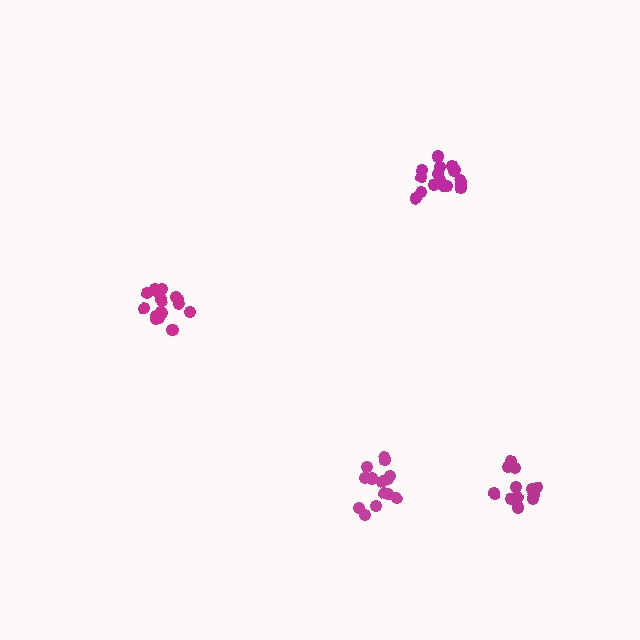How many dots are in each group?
Group 1: 17 dots, Group 2: 12 dots, Group 3: 16 dots, Group 4: 14 dots (59 total).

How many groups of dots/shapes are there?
There are 4 groups.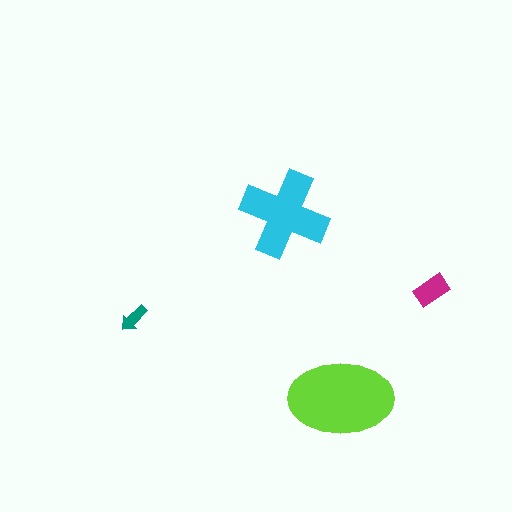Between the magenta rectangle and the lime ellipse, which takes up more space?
The lime ellipse.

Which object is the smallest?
The teal arrow.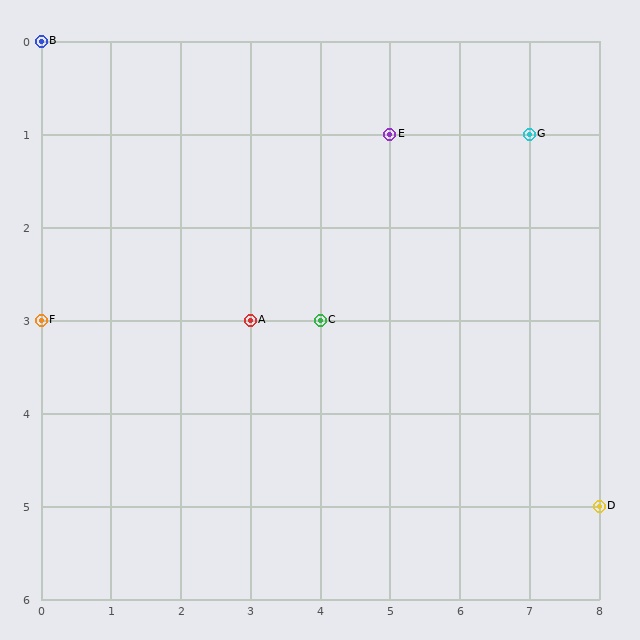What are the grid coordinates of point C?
Point C is at grid coordinates (4, 3).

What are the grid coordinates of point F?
Point F is at grid coordinates (0, 3).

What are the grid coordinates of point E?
Point E is at grid coordinates (5, 1).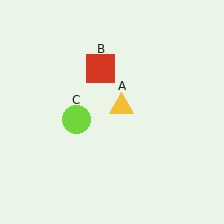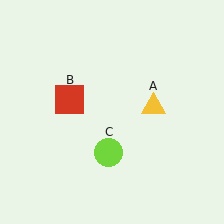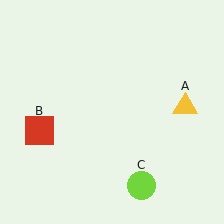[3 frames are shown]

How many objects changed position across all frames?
3 objects changed position: yellow triangle (object A), red square (object B), lime circle (object C).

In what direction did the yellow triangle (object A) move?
The yellow triangle (object A) moved right.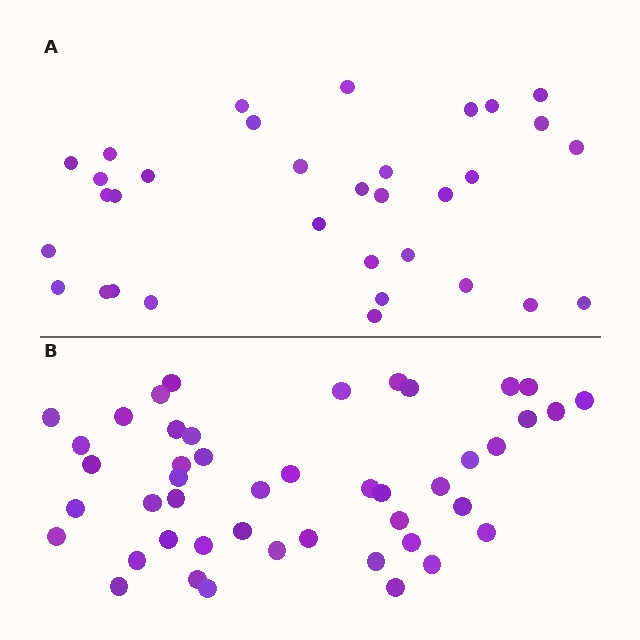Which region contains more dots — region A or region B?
Region B (the bottom region) has more dots.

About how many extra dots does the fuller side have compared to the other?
Region B has approximately 15 more dots than region A.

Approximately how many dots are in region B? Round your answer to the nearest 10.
About 50 dots. (The exact count is 46, which rounds to 50.)